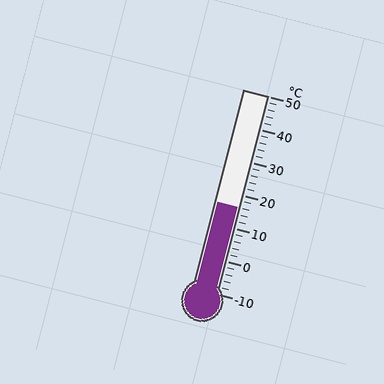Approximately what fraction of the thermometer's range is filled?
The thermometer is filled to approximately 45% of its range.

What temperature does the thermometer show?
The thermometer shows approximately 16°C.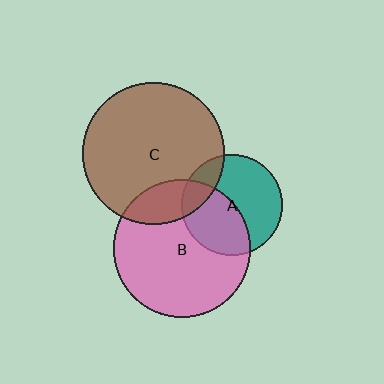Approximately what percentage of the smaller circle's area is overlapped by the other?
Approximately 20%.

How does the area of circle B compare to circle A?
Approximately 1.8 times.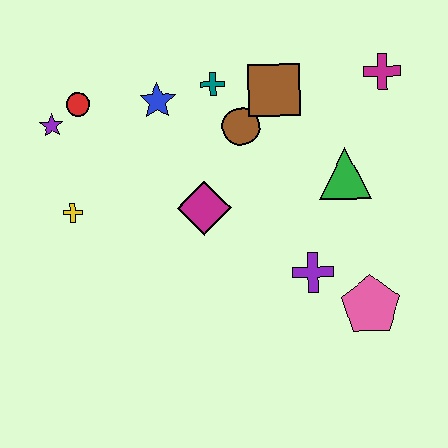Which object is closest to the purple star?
The red circle is closest to the purple star.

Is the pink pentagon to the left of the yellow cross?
No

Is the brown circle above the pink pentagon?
Yes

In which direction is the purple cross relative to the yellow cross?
The purple cross is to the right of the yellow cross.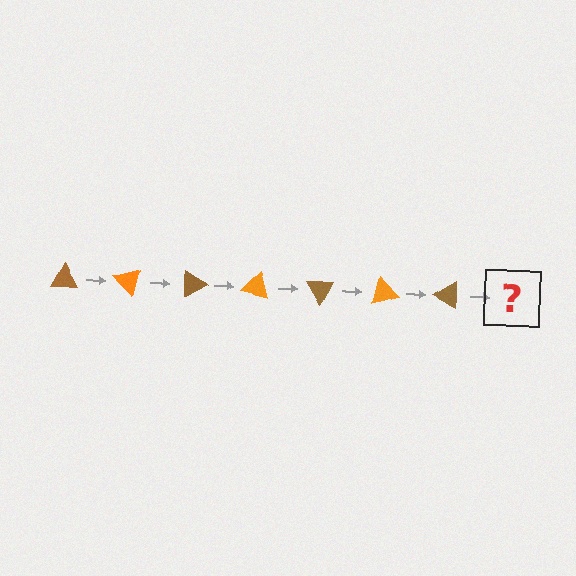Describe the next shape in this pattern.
It should be an orange triangle, rotated 315 degrees from the start.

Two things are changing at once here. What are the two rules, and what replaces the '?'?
The two rules are that it rotates 45 degrees each step and the color cycles through brown and orange. The '?' should be an orange triangle, rotated 315 degrees from the start.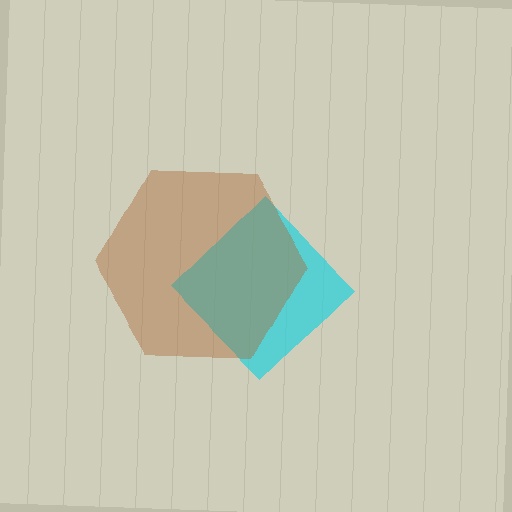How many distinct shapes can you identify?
There are 2 distinct shapes: a cyan diamond, a brown hexagon.